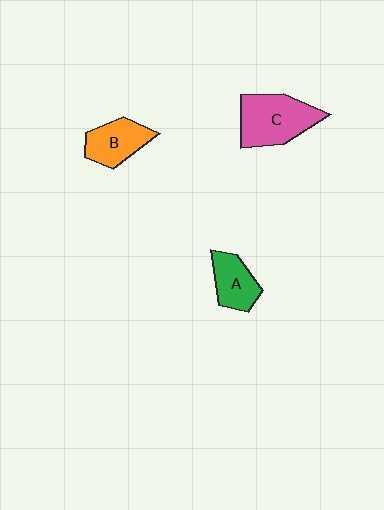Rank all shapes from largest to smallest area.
From largest to smallest: C (pink), B (orange), A (green).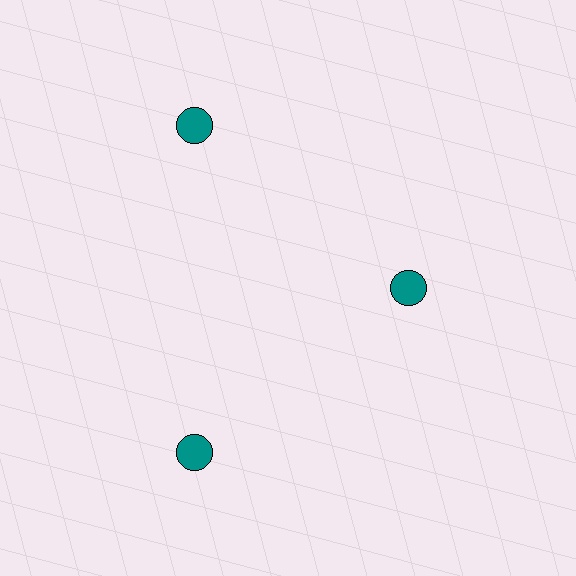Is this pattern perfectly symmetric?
No. The 3 teal circles are arranged in a ring, but one element near the 3 o'clock position is pulled inward toward the center, breaking the 3-fold rotational symmetry.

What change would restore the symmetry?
The symmetry would be restored by moving it outward, back onto the ring so that all 3 circles sit at equal angles and equal distance from the center.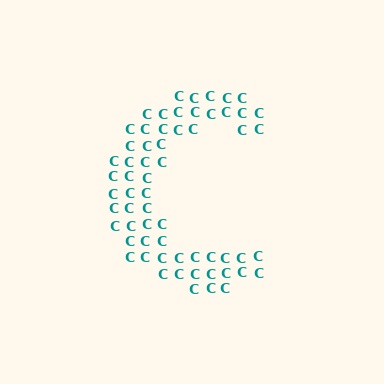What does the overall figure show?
The overall figure shows the letter C.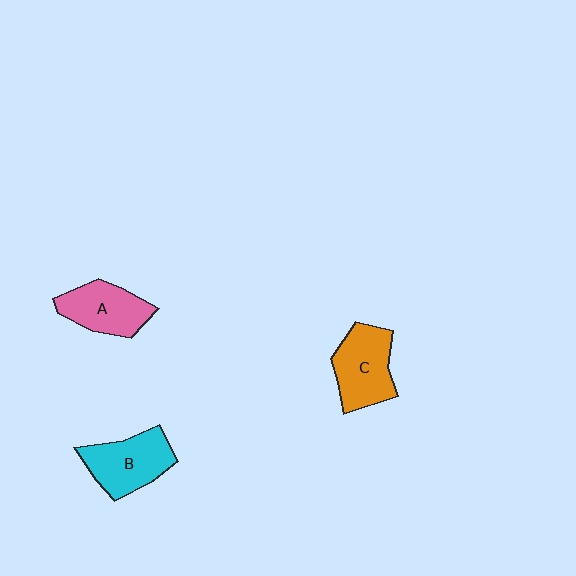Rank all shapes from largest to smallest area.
From largest to smallest: B (cyan), C (orange), A (pink).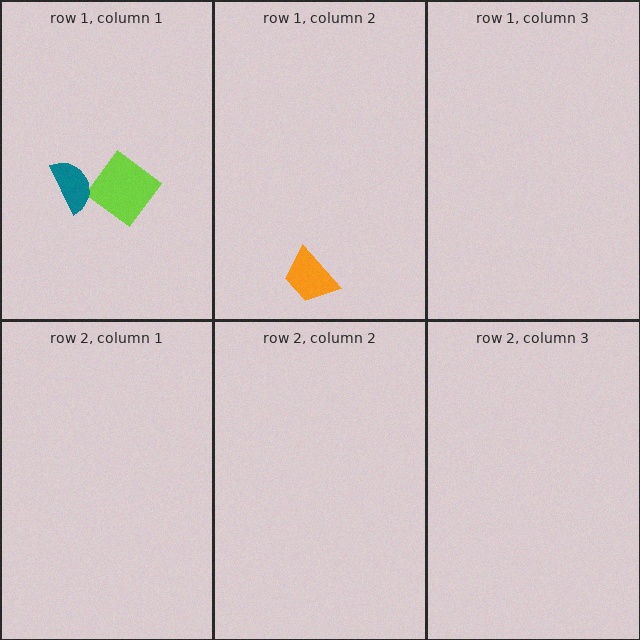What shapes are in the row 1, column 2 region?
The orange trapezoid.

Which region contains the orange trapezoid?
The row 1, column 2 region.